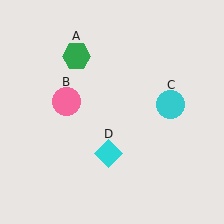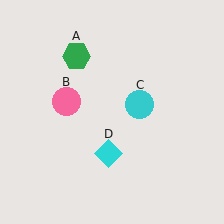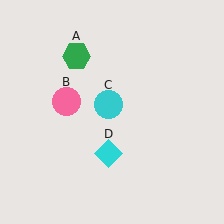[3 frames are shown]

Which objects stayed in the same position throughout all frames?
Green hexagon (object A) and pink circle (object B) and cyan diamond (object D) remained stationary.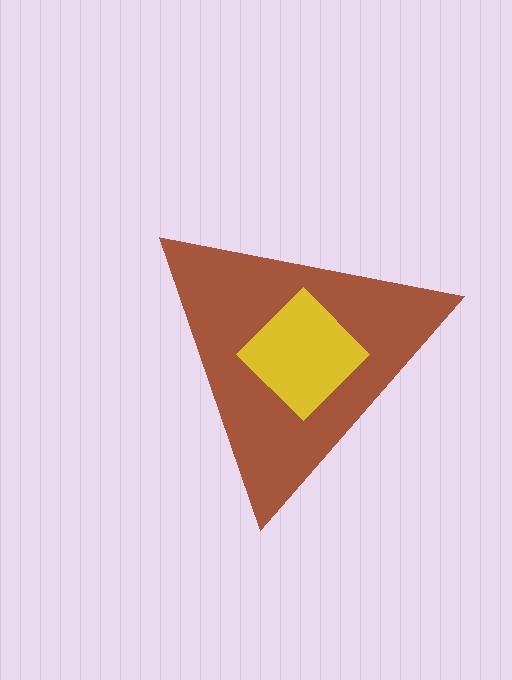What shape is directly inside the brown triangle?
The yellow diamond.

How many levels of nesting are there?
2.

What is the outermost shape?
The brown triangle.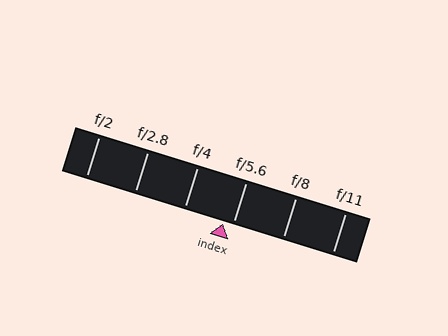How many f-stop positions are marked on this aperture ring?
There are 6 f-stop positions marked.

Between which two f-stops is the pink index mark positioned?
The index mark is between f/4 and f/5.6.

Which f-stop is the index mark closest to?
The index mark is closest to f/5.6.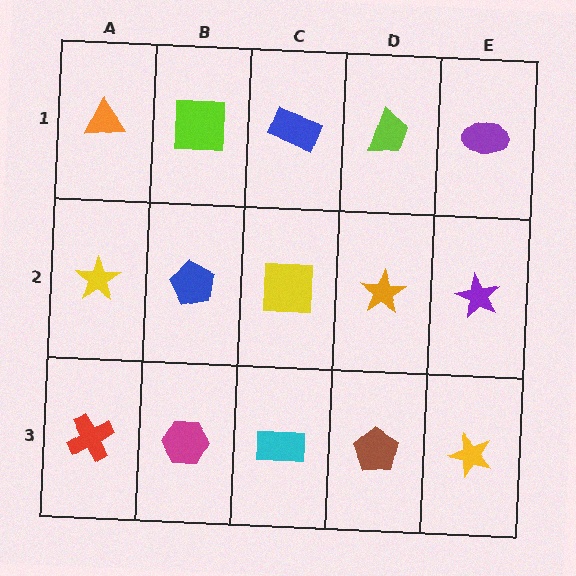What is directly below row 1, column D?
An orange star.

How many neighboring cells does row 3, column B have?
3.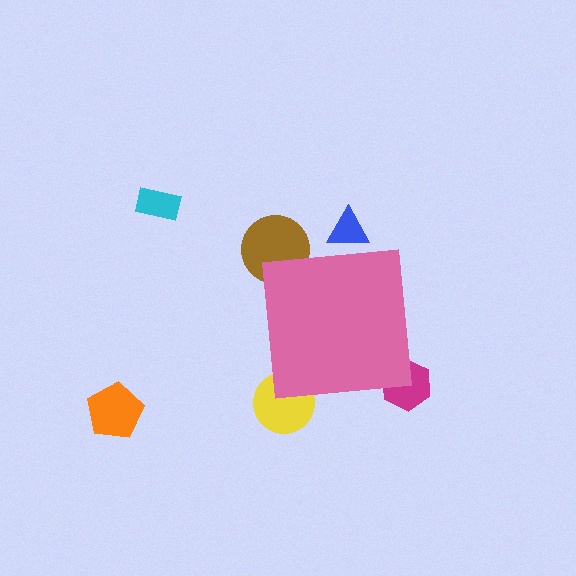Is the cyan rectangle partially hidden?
No, the cyan rectangle is fully visible.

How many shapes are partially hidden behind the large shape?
4 shapes are partially hidden.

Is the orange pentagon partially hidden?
No, the orange pentagon is fully visible.